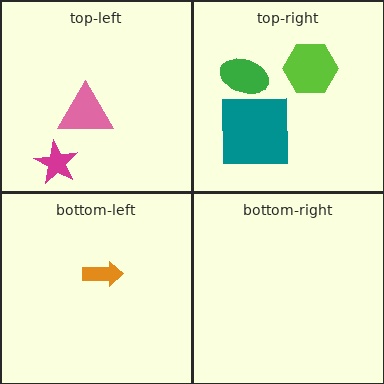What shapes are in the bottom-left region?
The orange arrow.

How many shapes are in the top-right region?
3.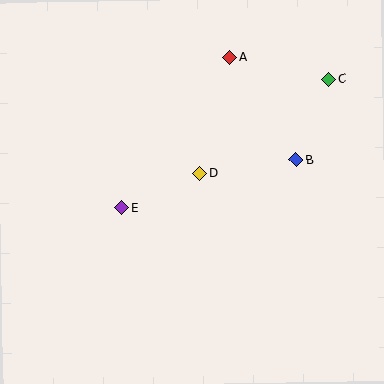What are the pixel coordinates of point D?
Point D is at (200, 173).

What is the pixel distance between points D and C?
The distance between D and C is 160 pixels.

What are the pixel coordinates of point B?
Point B is at (296, 160).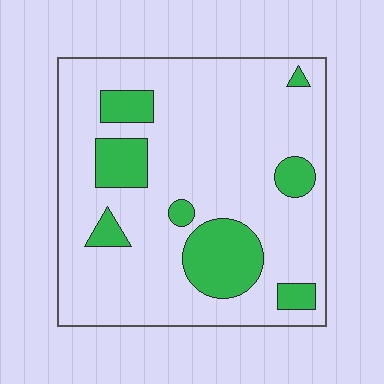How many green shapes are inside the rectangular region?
8.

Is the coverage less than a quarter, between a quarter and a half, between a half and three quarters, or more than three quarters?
Less than a quarter.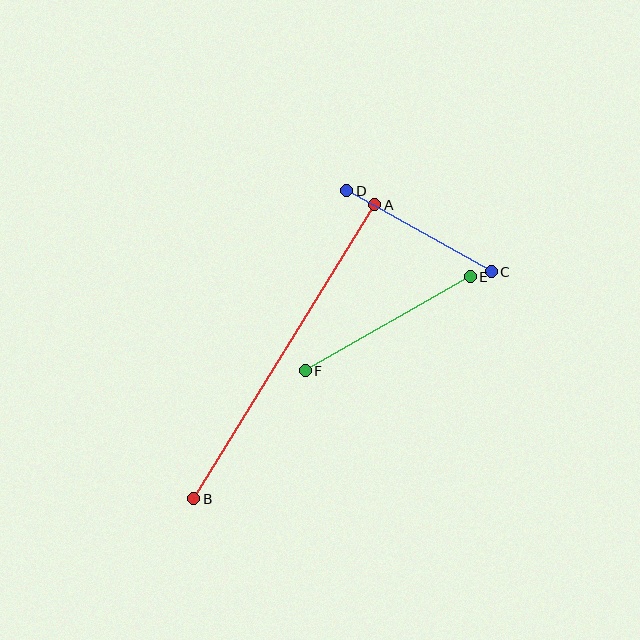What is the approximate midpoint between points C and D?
The midpoint is at approximately (419, 231) pixels.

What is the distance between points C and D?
The distance is approximately 166 pixels.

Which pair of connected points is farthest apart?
Points A and B are farthest apart.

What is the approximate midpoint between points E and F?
The midpoint is at approximately (388, 324) pixels.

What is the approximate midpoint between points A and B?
The midpoint is at approximately (284, 352) pixels.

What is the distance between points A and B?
The distance is approximately 345 pixels.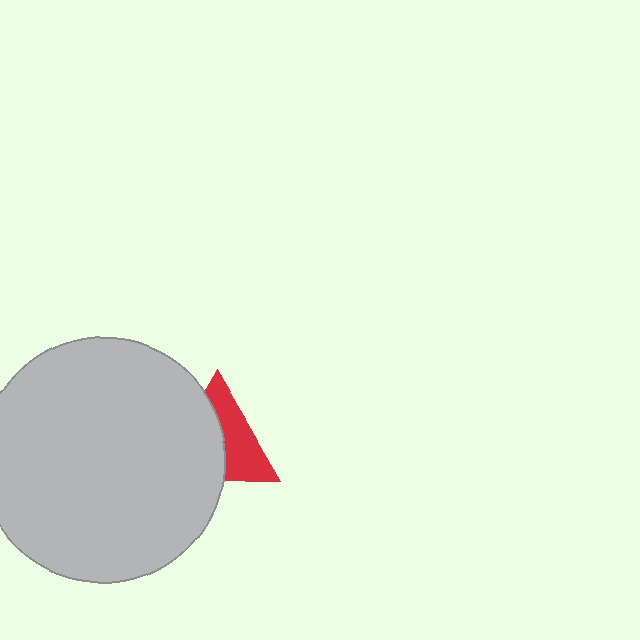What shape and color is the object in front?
The object in front is a light gray circle.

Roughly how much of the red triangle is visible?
About half of it is visible (roughly 47%).